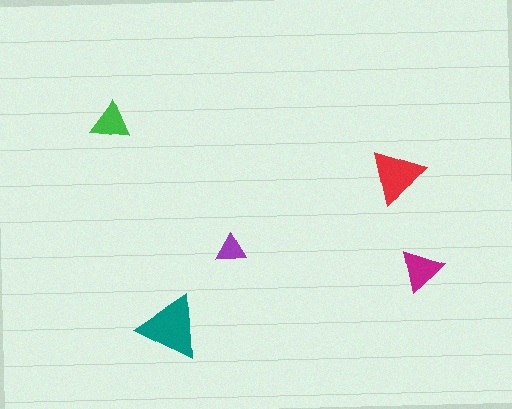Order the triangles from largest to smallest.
the teal one, the red one, the magenta one, the green one, the purple one.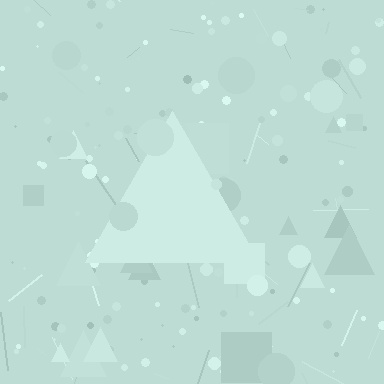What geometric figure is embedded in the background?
A triangle is embedded in the background.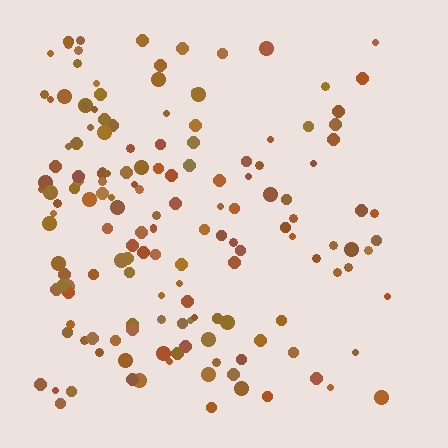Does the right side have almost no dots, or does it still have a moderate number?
Still a moderate number, just noticeably fewer than the left.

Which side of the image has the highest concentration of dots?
The left.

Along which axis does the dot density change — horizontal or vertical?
Horizontal.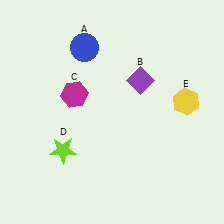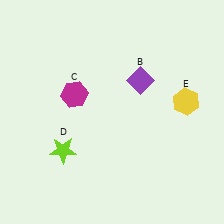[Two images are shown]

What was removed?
The blue circle (A) was removed in Image 2.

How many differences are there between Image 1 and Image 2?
There is 1 difference between the two images.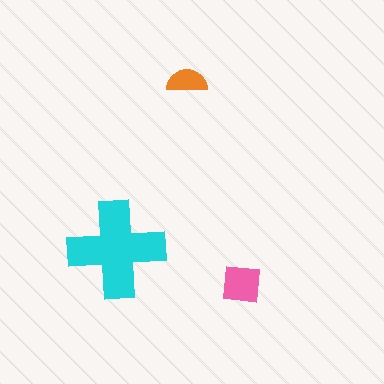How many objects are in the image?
There are 3 objects in the image.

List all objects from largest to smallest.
The cyan cross, the pink square, the orange semicircle.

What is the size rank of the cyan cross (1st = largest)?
1st.